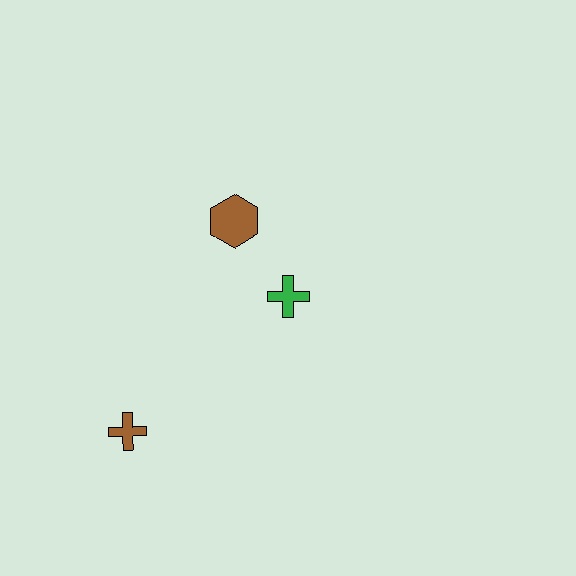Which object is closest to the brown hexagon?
The green cross is closest to the brown hexagon.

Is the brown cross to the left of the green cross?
Yes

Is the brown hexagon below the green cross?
No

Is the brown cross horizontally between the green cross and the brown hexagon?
No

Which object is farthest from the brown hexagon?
The brown cross is farthest from the brown hexagon.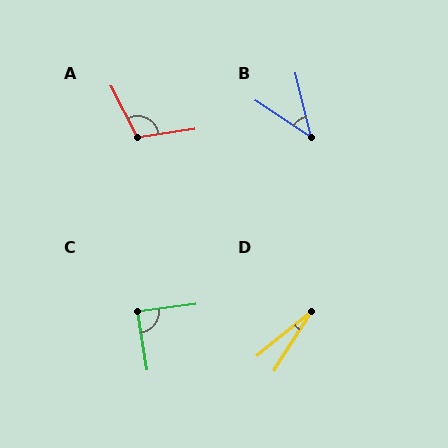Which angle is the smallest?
D, at approximately 19 degrees.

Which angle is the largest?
A, at approximately 108 degrees.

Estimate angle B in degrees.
Approximately 43 degrees.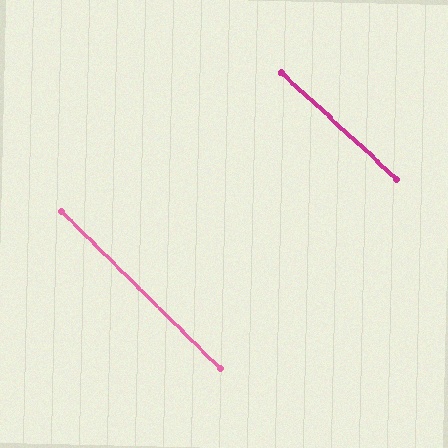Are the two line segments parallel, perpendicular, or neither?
Parallel — their directions differ by only 1.8°.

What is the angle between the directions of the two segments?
Approximately 2 degrees.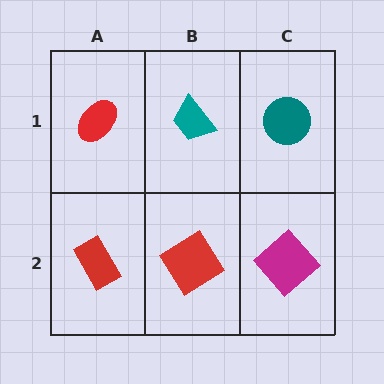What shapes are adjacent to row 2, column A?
A red ellipse (row 1, column A), a red diamond (row 2, column B).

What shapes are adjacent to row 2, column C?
A teal circle (row 1, column C), a red diamond (row 2, column B).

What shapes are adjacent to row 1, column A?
A red rectangle (row 2, column A), a teal trapezoid (row 1, column B).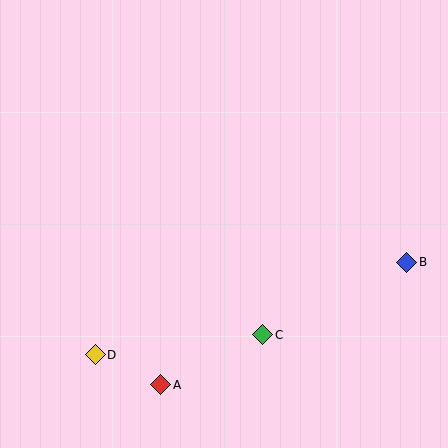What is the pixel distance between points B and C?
The distance between B and C is 161 pixels.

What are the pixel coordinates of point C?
Point C is at (263, 335).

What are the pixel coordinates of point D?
Point D is at (95, 355).